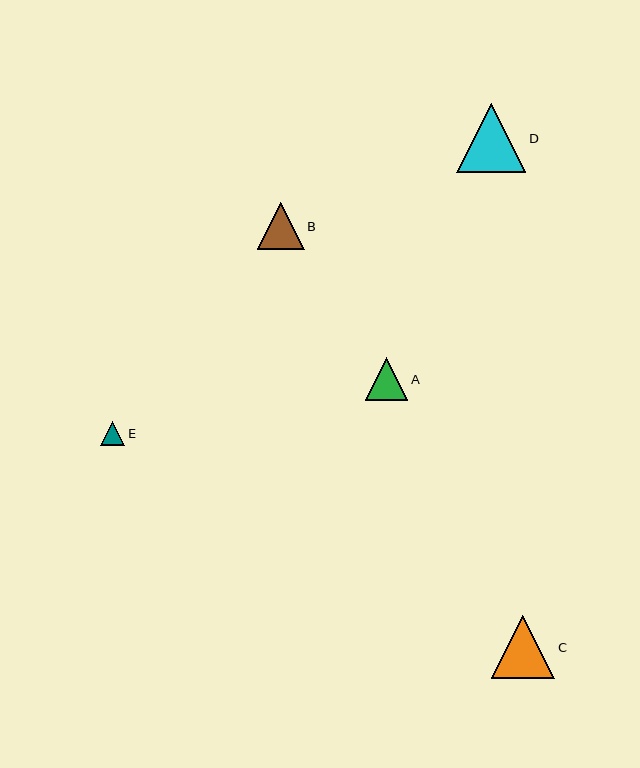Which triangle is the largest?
Triangle D is the largest with a size of approximately 69 pixels.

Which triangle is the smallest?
Triangle E is the smallest with a size of approximately 24 pixels.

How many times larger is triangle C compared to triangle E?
Triangle C is approximately 2.6 times the size of triangle E.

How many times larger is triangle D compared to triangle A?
Triangle D is approximately 1.6 times the size of triangle A.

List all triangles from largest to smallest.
From largest to smallest: D, C, B, A, E.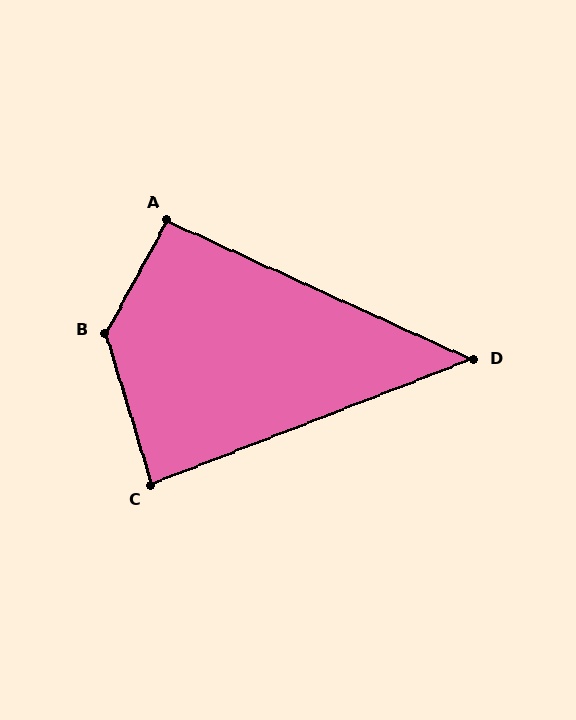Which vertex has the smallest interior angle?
D, at approximately 46 degrees.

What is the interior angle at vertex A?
Approximately 94 degrees (approximately right).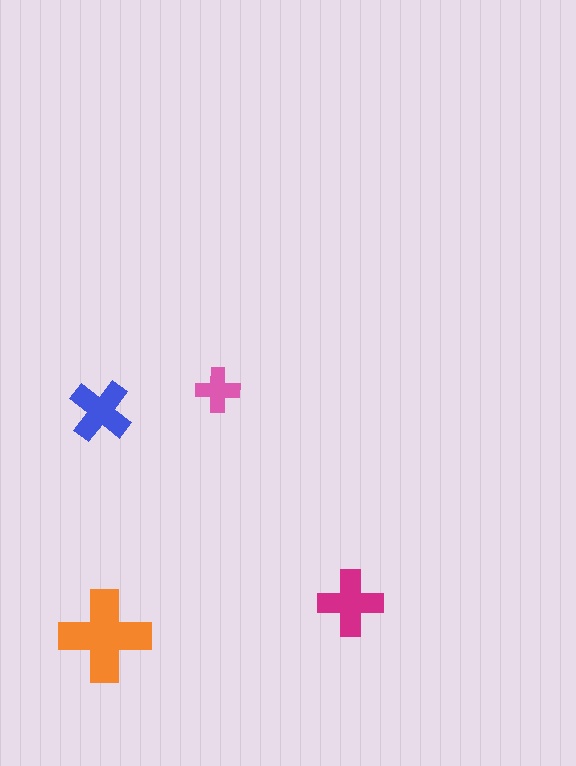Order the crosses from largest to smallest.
the orange one, the magenta one, the blue one, the pink one.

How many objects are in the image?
There are 4 objects in the image.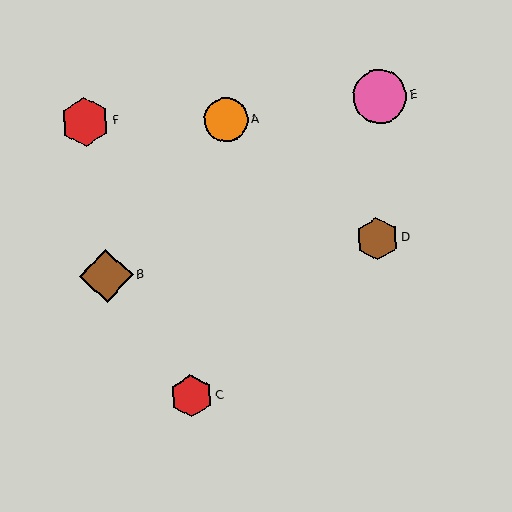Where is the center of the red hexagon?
The center of the red hexagon is at (191, 396).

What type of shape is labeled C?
Shape C is a red hexagon.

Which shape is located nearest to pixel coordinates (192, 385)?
The red hexagon (labeled C) at (191, 396) is nearest to that location.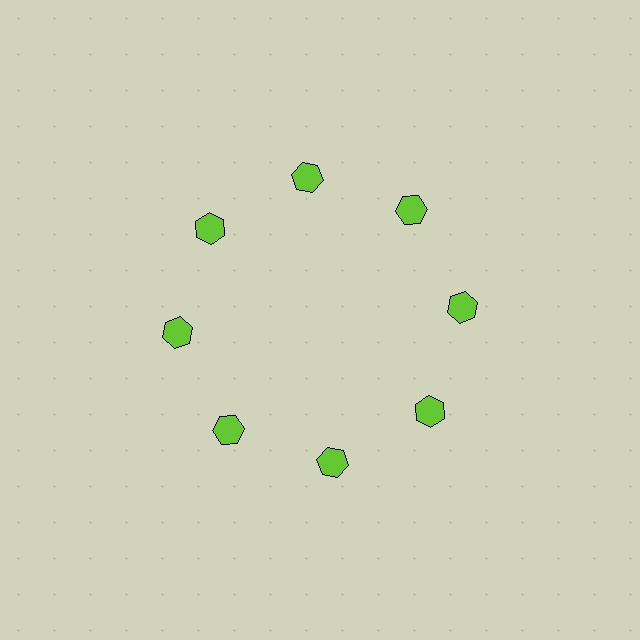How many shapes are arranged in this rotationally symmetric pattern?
There are 8 shapes, arranged in 8 groups of 1.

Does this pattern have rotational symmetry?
Yes, this pattern has 8-fold rotational symmetry. It looks the same after rotating 45 degrees around the center.